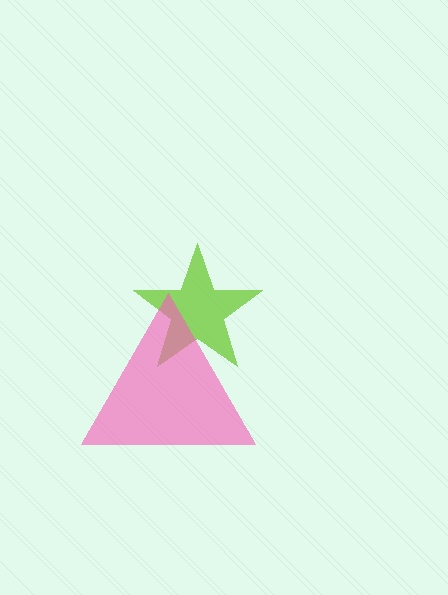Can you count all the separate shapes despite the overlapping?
Yes, there are 2 separate shapes.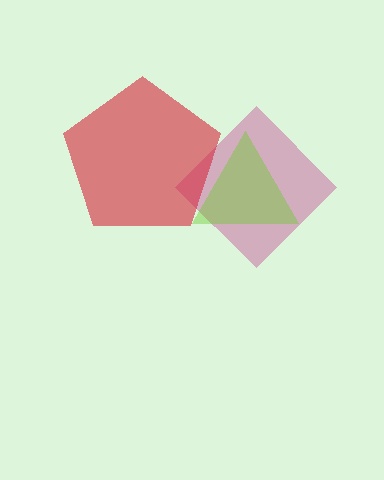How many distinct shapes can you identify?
There are 3 distinct shapes: a magenta diamond, a red pentagon, a lime triangle.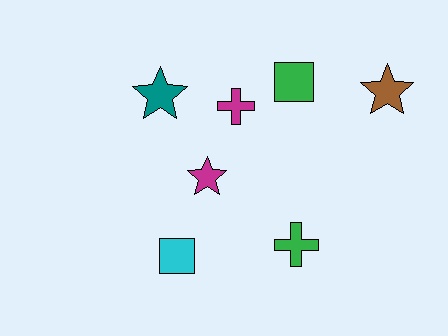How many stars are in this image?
There are 3 stars.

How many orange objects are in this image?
There are no orange objects.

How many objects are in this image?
There are 7 objects.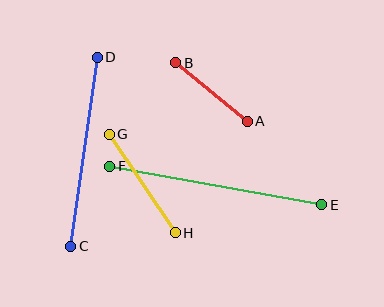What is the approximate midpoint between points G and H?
The midpoint is at approximately (142, 183) pixels.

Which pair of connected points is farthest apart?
Points E and F are farthest apart.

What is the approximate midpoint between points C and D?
The midpoint is at approximately (84, 152) pixels.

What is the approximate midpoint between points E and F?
The midpoint is at approximately (216, 186) pixels.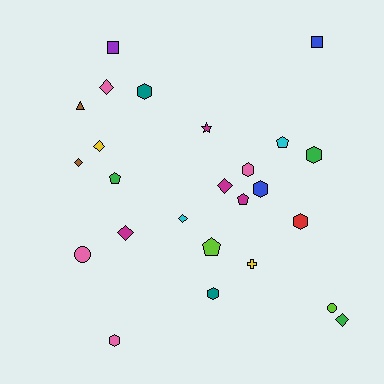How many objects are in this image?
There are 25 objects.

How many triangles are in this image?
There is 1 triangle.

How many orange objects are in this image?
There are no orange objects.